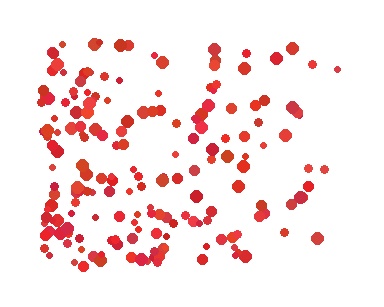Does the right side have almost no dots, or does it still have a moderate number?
Still a moderate number, just noticeably fewer than the left.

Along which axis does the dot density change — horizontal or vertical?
Horizontal.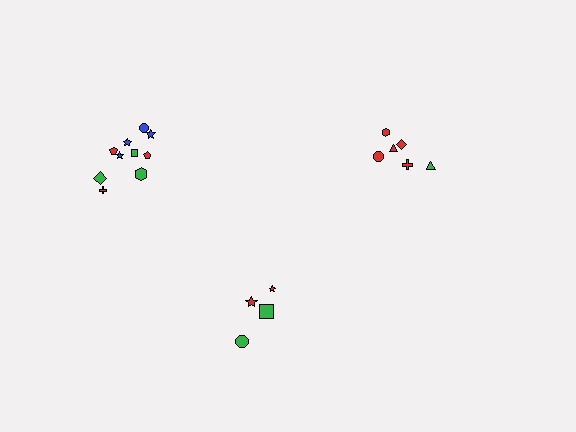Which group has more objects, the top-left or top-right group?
The top-left group.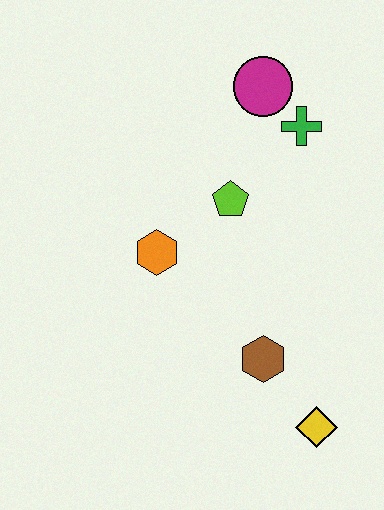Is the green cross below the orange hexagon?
No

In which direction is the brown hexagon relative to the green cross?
The brown hexagon is below the green cross.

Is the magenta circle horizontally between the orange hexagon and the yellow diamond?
Yes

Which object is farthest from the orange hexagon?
The yellow diamond is farthest from the orange hexagon.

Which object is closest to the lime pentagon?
The orange hexagon is closest to the lime pentagon.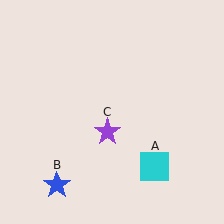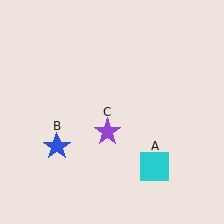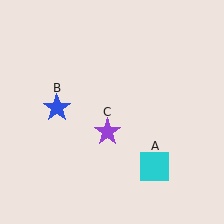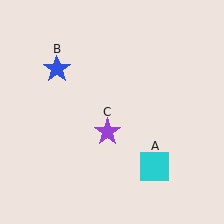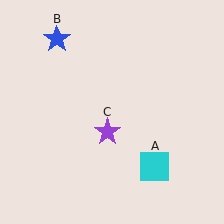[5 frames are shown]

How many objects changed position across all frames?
1 object changed position: blue star (object B).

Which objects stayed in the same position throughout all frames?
Cyan square (object A) and purple star (object C) remained stationary.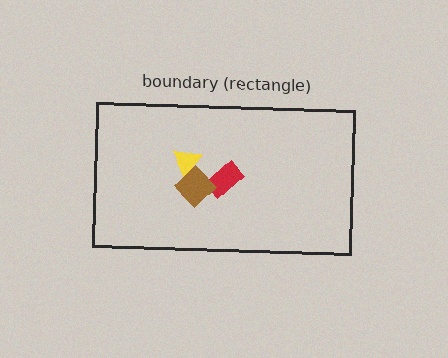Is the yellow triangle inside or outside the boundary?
Inside.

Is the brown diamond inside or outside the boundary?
Inside.